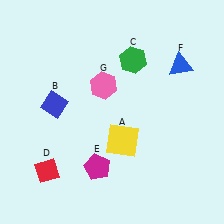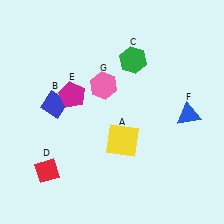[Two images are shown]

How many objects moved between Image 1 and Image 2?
2 objects moved between the two images.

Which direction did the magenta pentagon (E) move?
The magenta pentagon (E) moved up.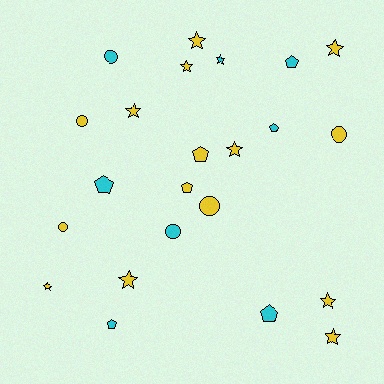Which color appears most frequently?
Yellow, with 15 objects.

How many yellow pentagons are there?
There are 2 yellow pentagons.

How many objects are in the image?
There are 23 objects.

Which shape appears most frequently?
Star, with 10 objects.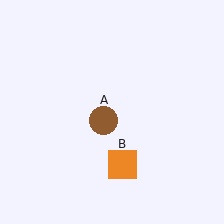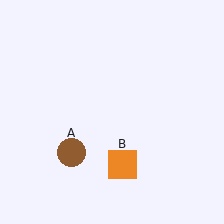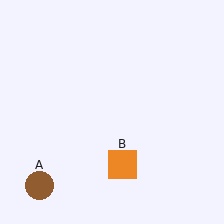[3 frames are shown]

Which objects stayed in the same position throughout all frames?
Orange square (object B) remained stationary.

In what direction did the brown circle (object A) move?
The brown circle (object A) moved down and to the left.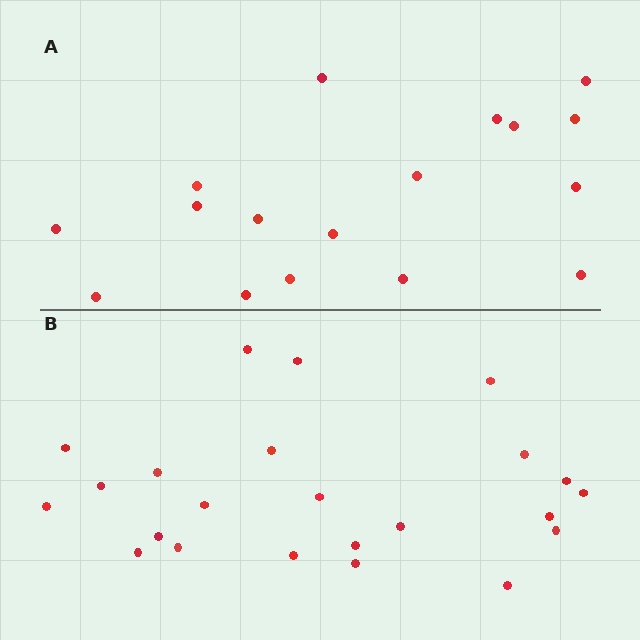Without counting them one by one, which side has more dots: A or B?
Region B (the bottom region) has more dots.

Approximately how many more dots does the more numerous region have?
Region B has about 6 more dots than region A.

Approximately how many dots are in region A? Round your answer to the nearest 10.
About 20 dots. (The exact count is 17, which rounds to 20.)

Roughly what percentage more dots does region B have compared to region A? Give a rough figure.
About 35% more.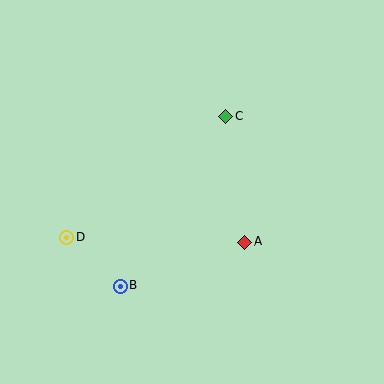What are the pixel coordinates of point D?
Point D is at (67, 237).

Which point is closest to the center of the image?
Point A at (245, 242) is closest to the center.